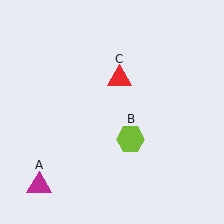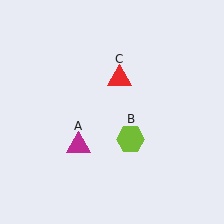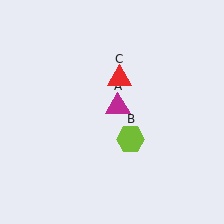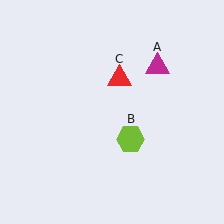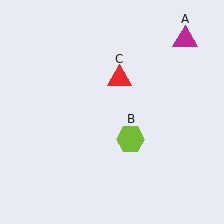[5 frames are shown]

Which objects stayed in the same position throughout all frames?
Lime hexagon (object B) and red triangle (object C) remained stationary.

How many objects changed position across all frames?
1 object changed position: magenta triangle (object A).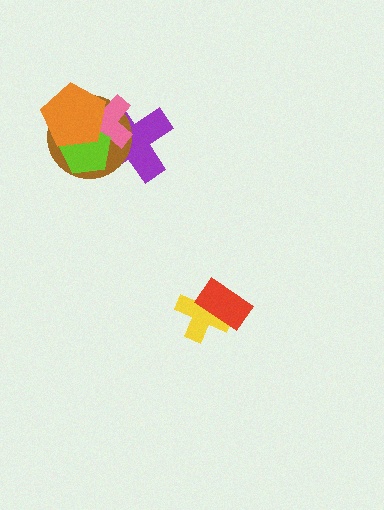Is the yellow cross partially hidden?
Yes, it is partially covered by another shape.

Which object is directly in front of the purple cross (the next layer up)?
The brown circle is directly in front of the purple cross.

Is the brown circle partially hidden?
Yes, it is partially covered by another shape.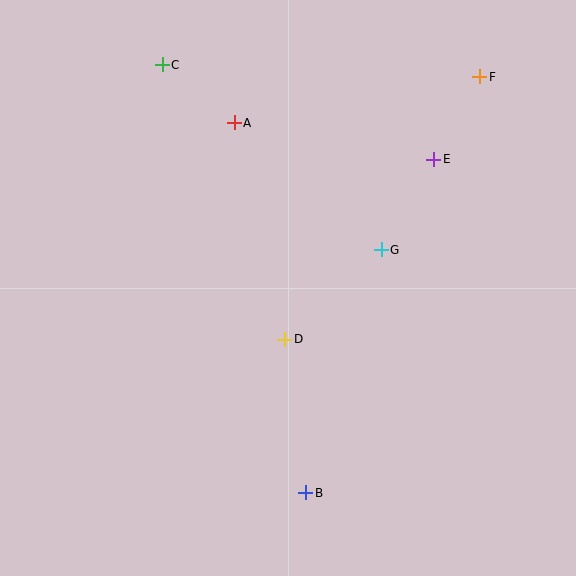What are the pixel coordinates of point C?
Point C is at (162, 65).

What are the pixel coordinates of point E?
Point E is at (434, 159).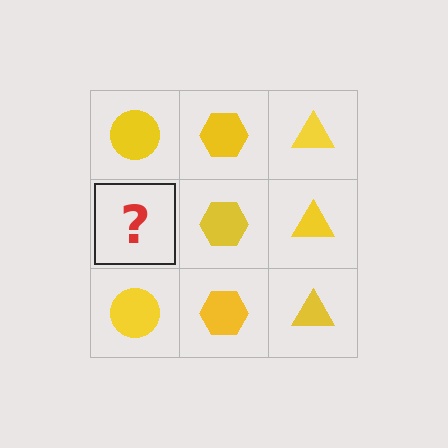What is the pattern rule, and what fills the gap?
The rule is that each column has a consistent shape. The gap should be filled with a yellow circle.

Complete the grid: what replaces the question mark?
The question mark should be replaced with a yellow circle.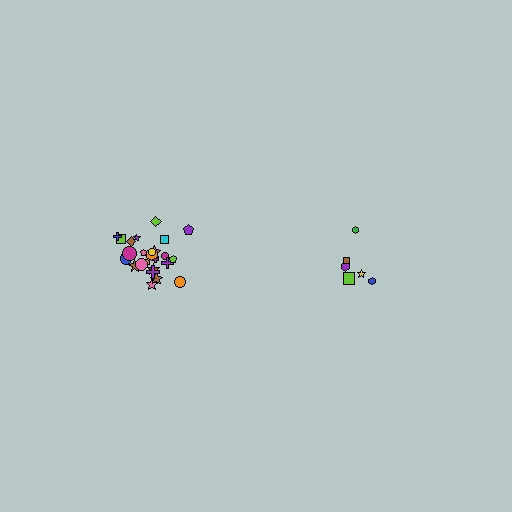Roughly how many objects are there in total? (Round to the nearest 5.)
Roughly 30 objects in total.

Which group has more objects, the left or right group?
The left group.